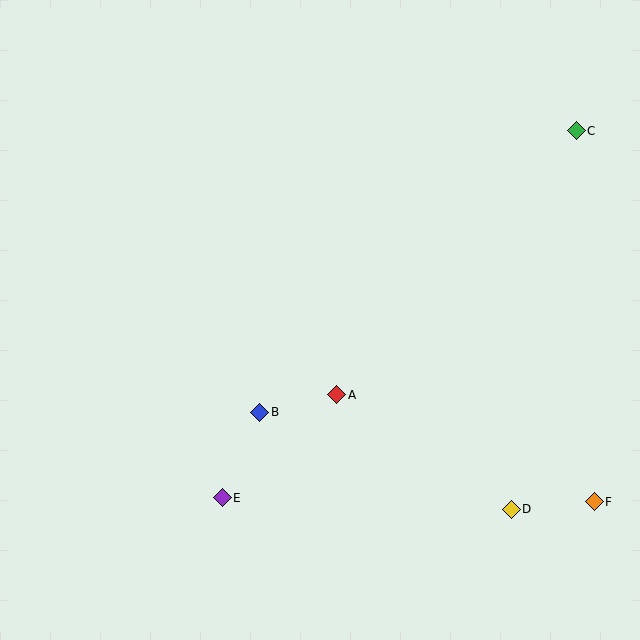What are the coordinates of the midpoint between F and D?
The midpoint between F and D is at (553, 505).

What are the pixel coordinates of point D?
Point D is at (511, 509).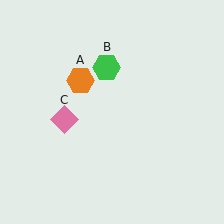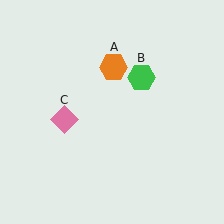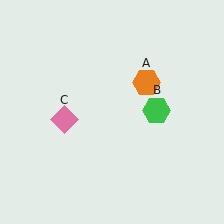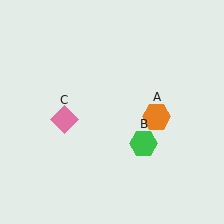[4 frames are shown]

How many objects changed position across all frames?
2 objects changed position: orange hexagon (object A), green hexagon (object B).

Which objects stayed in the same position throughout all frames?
Pink diamond (object C) remained stationary.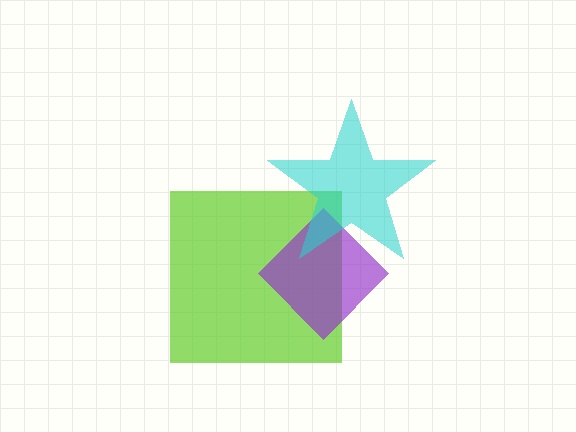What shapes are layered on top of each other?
The layered shapes are: a lime square, a purple diamond, a cyan star.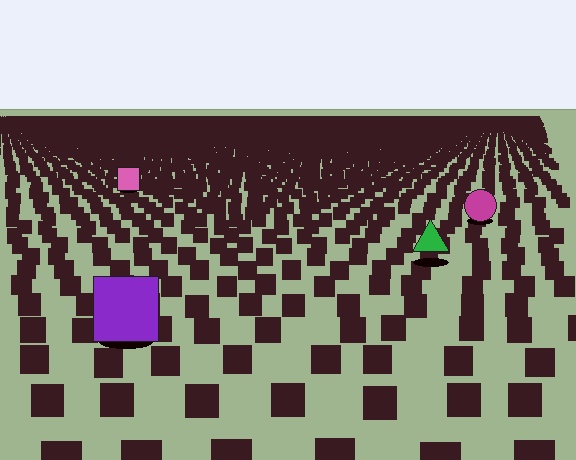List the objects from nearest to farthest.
From nearest to farthest: the purple square, the green triangle, the magenta circle, the pink square.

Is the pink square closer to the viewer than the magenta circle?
No. The magenta circle is closer — you can tell from the texture gradient: the ground texture is coarser near it.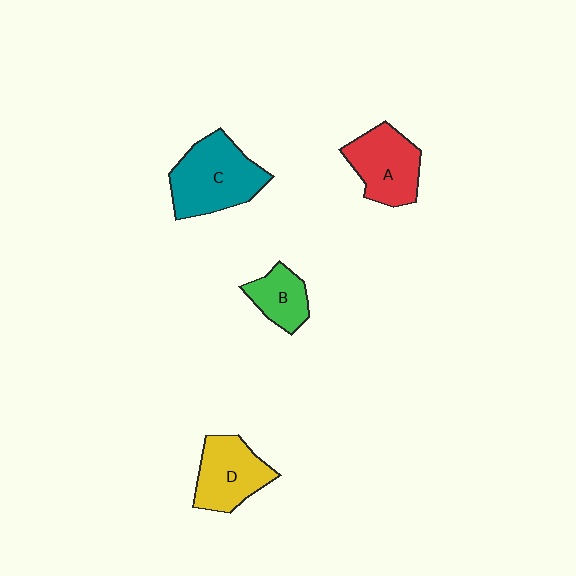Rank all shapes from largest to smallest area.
From largest to smallest: C (teal), A (red), D (yellow), B (green).